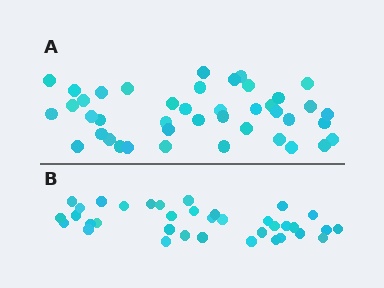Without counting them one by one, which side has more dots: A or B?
Region A (the top region) has more dots.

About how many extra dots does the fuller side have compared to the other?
Region A has about 6 more dots than region B.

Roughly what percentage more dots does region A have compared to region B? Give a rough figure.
About 15% more.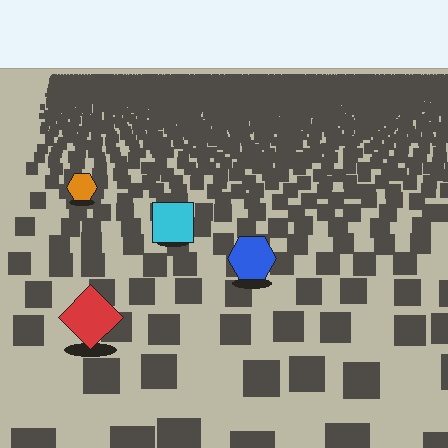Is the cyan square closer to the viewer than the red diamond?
No. The red diamond is closer — you can tell from the texture gradient: the ground texture is coarser near it.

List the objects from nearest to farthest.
From nearest to farthest: the red diamond, the blue hexagon, the cyan square, the orange hexagon.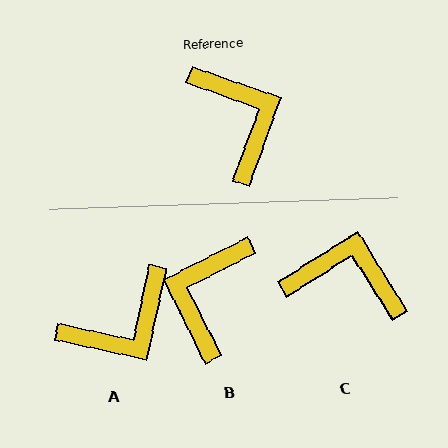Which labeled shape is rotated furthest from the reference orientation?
B, about 136 degrees away.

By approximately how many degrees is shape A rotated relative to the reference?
Approximately 82 degrees clockwise.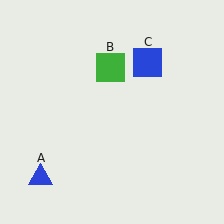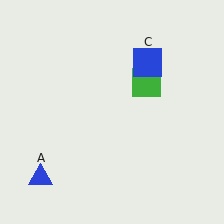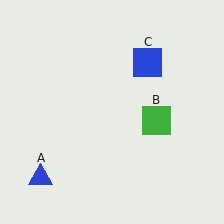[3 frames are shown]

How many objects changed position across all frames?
1 object changed position: green square (object B).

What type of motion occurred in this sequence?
The green square (object B) rotated clockwise around the center of the scene.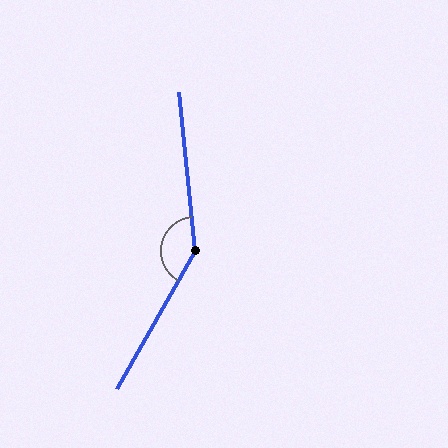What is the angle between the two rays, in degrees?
Approximately 145 degrees.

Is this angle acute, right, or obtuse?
It is obtuse.